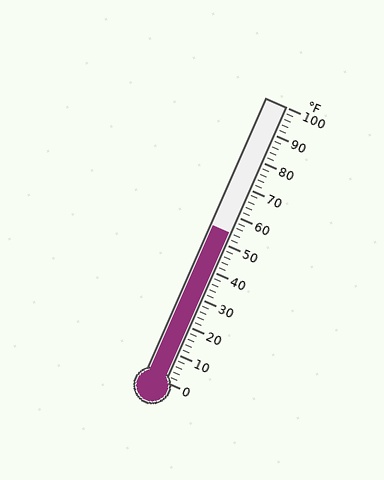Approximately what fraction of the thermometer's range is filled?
The thermometer is filled to approximately 55% of its range.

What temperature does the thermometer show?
The thermometer shows approximately 54°F.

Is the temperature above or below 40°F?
The temperature is above 40°F.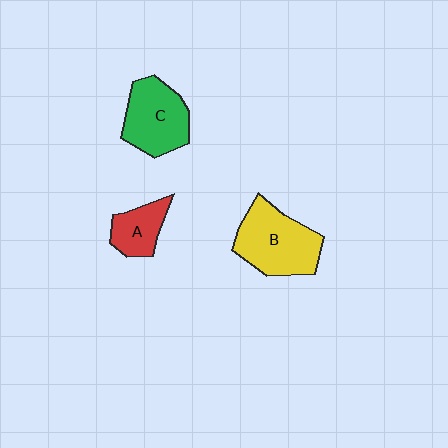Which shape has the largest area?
Shape B (yellow).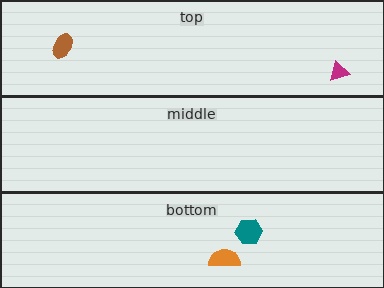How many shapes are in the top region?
2.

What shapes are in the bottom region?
The orange semicircle, the teal hexagon.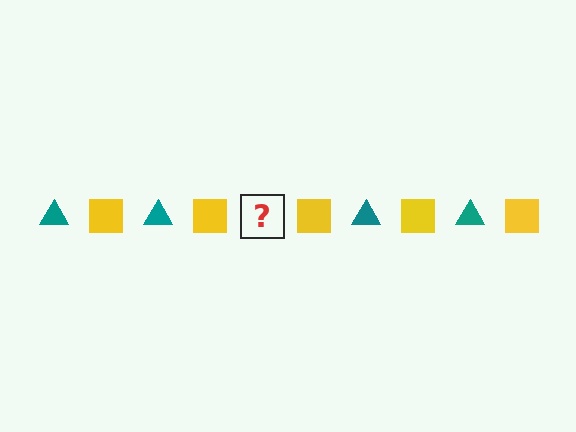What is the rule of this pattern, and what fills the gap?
The rule is that the pattern alternates between teal triangle and yellow square. The gap should be filled with a teal triangle.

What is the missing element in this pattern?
The missing element is a teal triangle.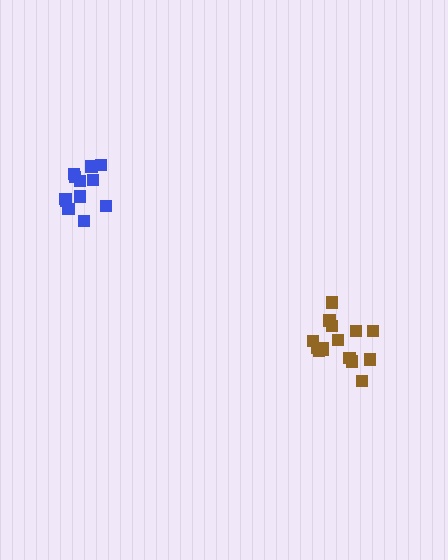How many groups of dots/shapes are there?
There are 2 groups.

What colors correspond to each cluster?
The clusters are colored: blue, brown.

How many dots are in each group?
Group 1: 12 dots, Group 2: 15 dots (27 total).